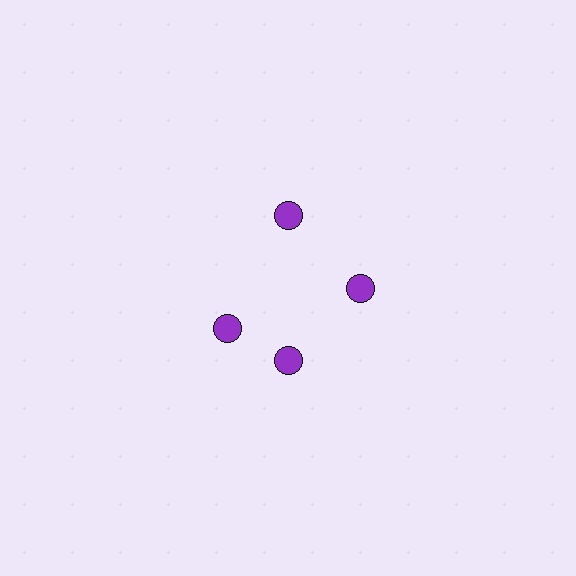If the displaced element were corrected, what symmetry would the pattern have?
It would have 4-fold rotational symmetry — the pattern would map onto itself every 90 degrees.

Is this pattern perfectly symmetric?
No. The 4 purple circles are arranged in a ring, but one element near the 9 o'clock position is rotated out of alignment along the ring, breaking the 4-fold rotational symmetry.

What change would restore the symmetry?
The symmetry would be restored by rotating it back into even spacing with its neighbors so that all 4 circles sit at equal angles and equal distance from the center.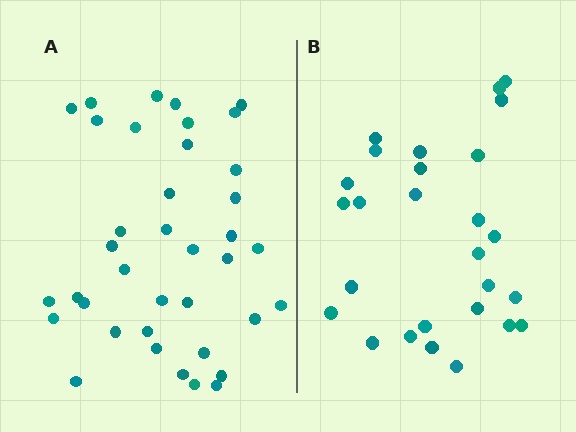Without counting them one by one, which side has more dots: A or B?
Region A (the left region) has more dots.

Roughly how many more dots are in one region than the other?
Region A has roughly 12 or so more dots than region B.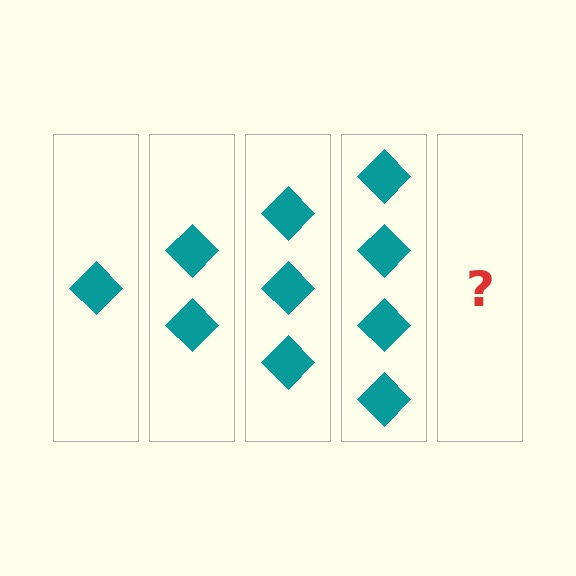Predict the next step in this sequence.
The next step is 5 diamonds.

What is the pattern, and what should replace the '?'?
The pattern is that each step adds one more diamond. The '?' should be 5 diamonds.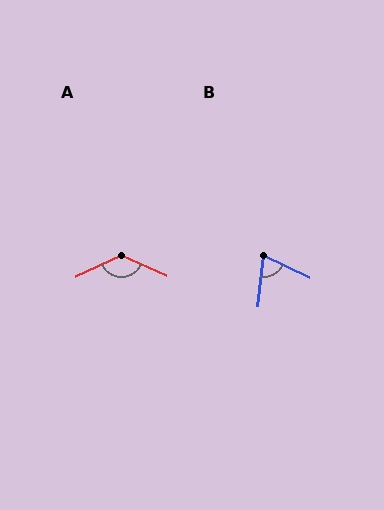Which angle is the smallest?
B, at approximately 70 degrees.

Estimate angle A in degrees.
Approximately 131 degrees.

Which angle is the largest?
A, at approximately 131 degrees.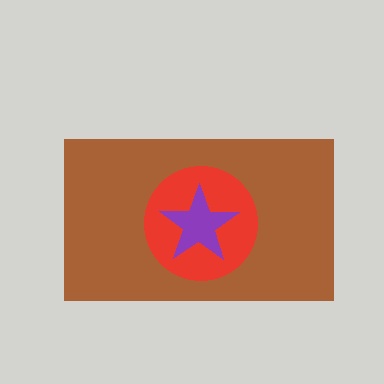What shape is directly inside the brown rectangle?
The red circle.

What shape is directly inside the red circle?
The purple star.